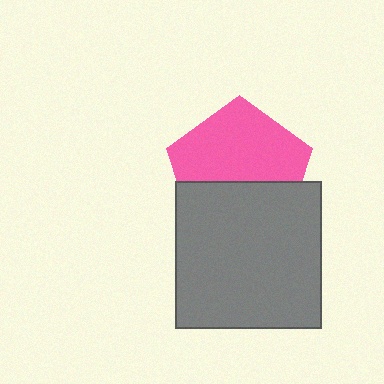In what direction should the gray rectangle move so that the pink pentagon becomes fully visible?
The gray rectangle should move down. That is the shortest direction to clear the overlap and leave the pink pentagon fully visible.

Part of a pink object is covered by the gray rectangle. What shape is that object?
It is a pentagon.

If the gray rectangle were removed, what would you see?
You would see the complete pink pentagon.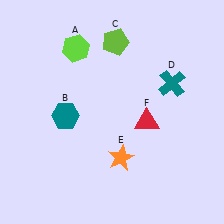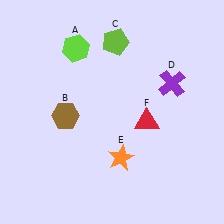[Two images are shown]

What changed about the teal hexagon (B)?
In Image 1, B is teal. In Image 2, it changed to brown.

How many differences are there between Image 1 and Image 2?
There are 2 differences between the two images.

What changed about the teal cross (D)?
In Image 1, D is teal. In Image 2, it changed to purple.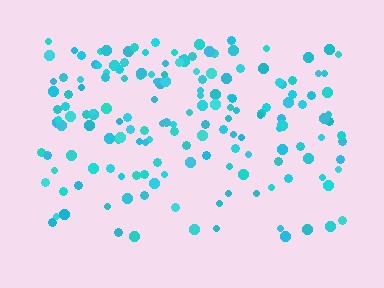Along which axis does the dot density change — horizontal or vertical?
Vertical.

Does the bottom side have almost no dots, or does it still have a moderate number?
Still a moderate number, just noticeably fewer than the top.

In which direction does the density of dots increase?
From bottom to top, with the top side densest.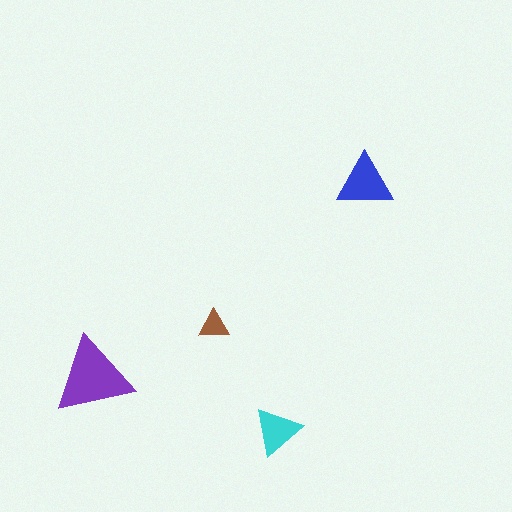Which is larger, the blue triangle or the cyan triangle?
The blue one.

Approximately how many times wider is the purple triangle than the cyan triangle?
About 1.5 times wider.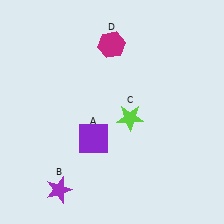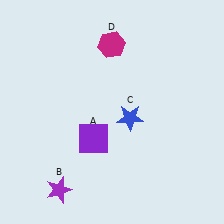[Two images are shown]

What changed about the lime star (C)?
In Image 1, C is lime. In Image 2, it changed to blue.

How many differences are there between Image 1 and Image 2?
There is 1 difference between the two images.